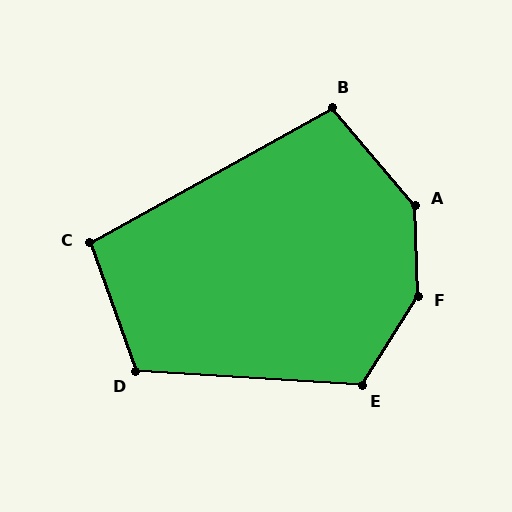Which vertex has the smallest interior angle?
C, at approximately 99 degrees.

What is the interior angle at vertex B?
Approximately 101 degrees (obtuse).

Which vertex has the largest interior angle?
F, at approximately 146 degrees.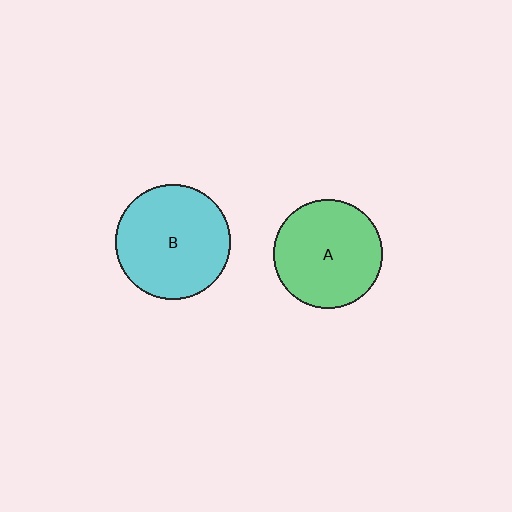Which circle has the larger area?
Circle B (cyan).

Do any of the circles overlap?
No, none of the circles overlap.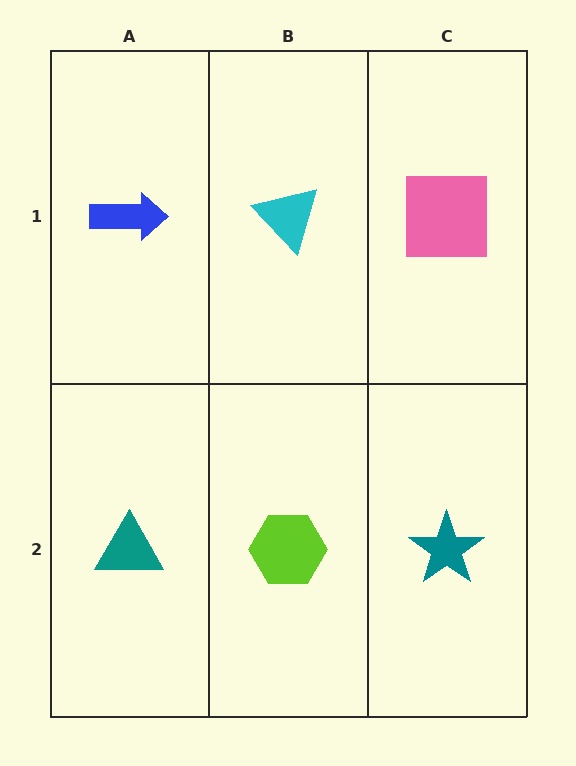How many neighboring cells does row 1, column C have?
2.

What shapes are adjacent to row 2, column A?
A blue arrow (row 1, column A), a lime hexagon (row 2, column B).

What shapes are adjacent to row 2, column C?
A pink square (row 1, column C), a lime hexagon (row 2, column B).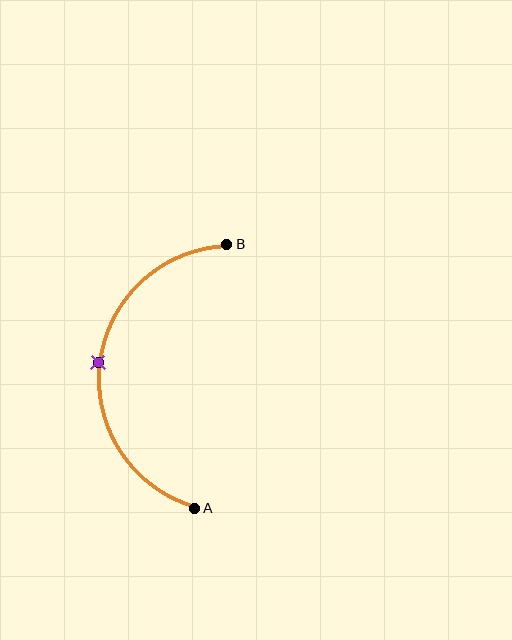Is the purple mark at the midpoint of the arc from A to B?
Yes. The purple mark lies on the arc at equal arc-length from both A and B — it is the arc midpoint.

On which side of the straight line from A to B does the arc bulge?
The arc bulges to the left of the straight line connecting A and B.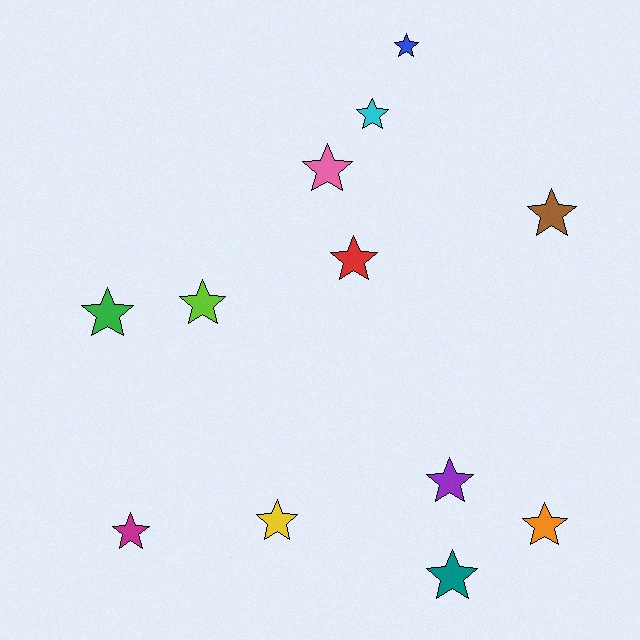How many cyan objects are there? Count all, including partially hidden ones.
There is 1 cyan object.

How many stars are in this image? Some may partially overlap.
There are 12 stars.